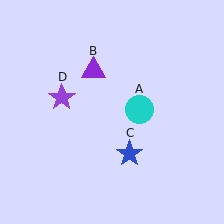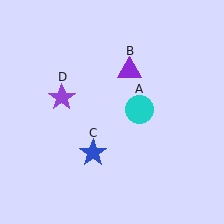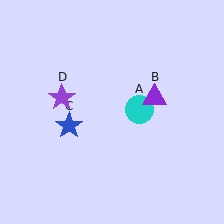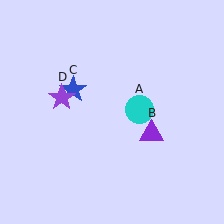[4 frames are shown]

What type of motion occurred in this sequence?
The purple triangle (object B), blue star (object C) rotated clockwise around the center of the scene.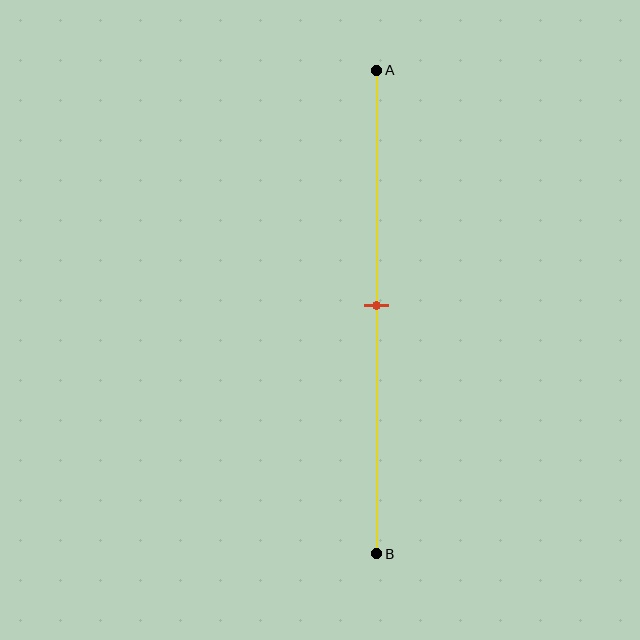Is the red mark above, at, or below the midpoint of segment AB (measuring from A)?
The red mark is approximately at the midpoint of segment AB.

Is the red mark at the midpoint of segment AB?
Yes, the mark is approximately at the midpoint.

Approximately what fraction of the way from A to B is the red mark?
The red mark is approximately 50% of the way from A to B.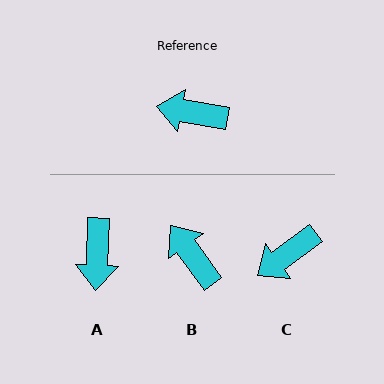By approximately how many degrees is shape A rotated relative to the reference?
Approximately 98 degrees counter-clockwise.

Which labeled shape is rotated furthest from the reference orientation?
A, about 98 degrees away.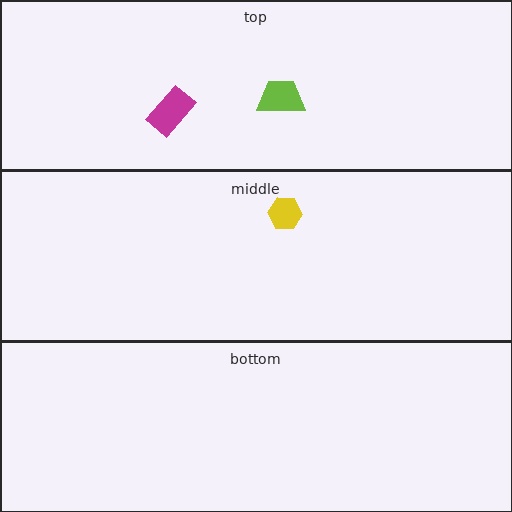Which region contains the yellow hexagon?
The middle region.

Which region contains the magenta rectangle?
The top region.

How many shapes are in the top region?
2.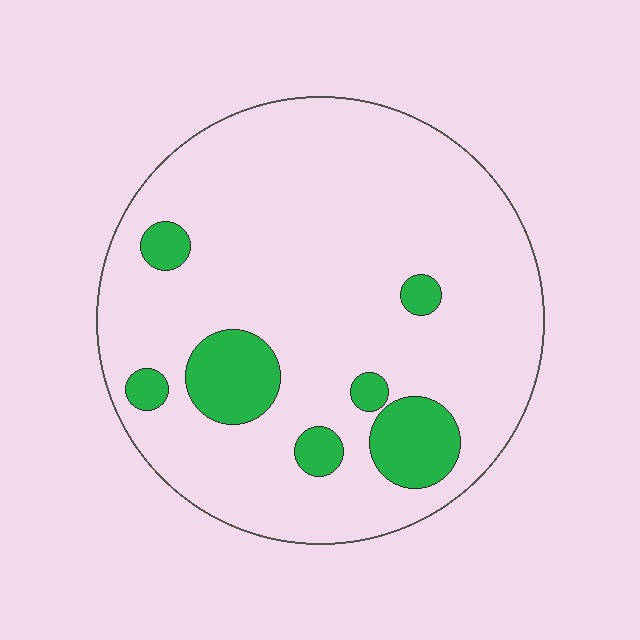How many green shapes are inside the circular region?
7.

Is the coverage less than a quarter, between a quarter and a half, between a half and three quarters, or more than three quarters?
Less than a quarter.